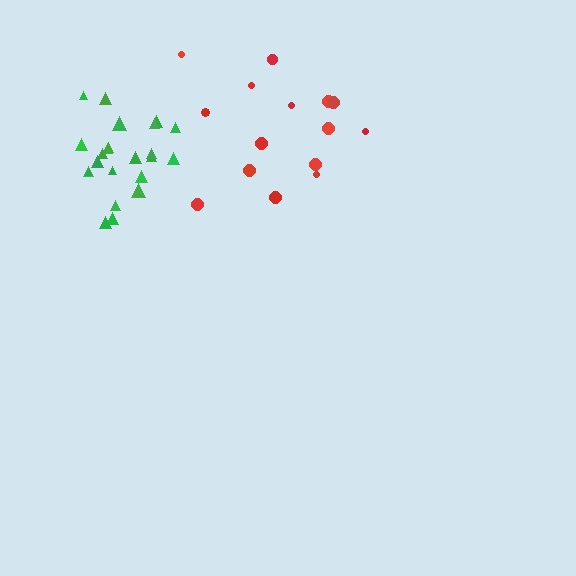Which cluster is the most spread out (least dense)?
Red.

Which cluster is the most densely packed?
Green.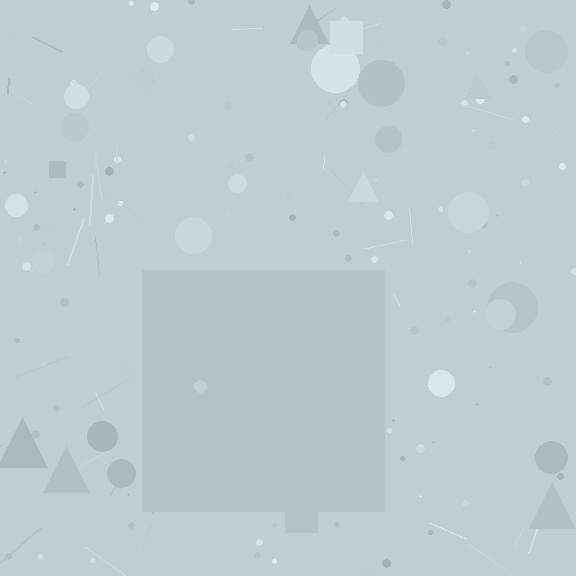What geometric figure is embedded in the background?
A square is embedded in the background.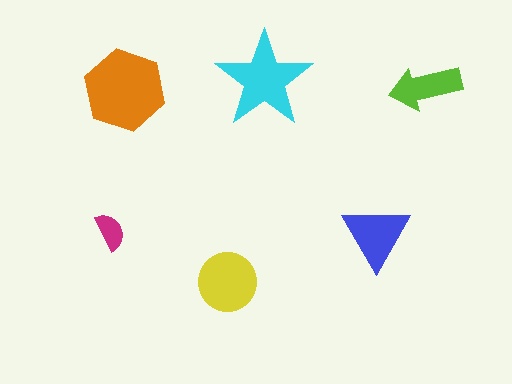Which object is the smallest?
The magenta semicircle.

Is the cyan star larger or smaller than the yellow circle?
Larger.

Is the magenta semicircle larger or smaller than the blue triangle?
Smaller.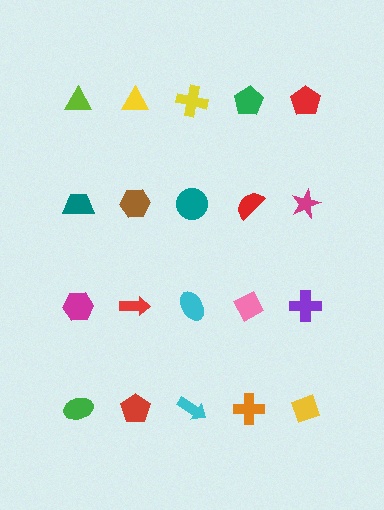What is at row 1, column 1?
A lime triangle.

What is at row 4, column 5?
A yellow diamond.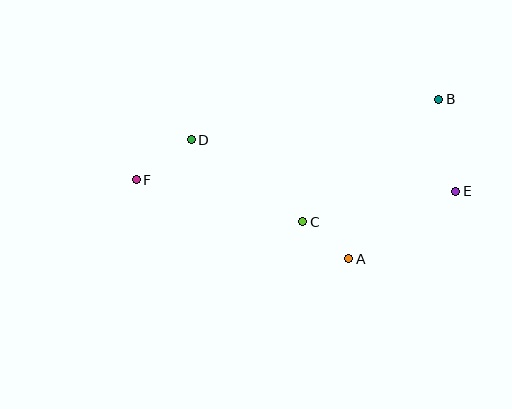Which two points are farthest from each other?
Points E and F are farthest from each other.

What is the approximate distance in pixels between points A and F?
The distance between A and F is approximately 227 pixels.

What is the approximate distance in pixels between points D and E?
The distance between D and E is approximately 269 pixels.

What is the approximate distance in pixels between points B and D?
The distance between B and D is approximately 251 pixels.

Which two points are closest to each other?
Points A and C are closest to each other.